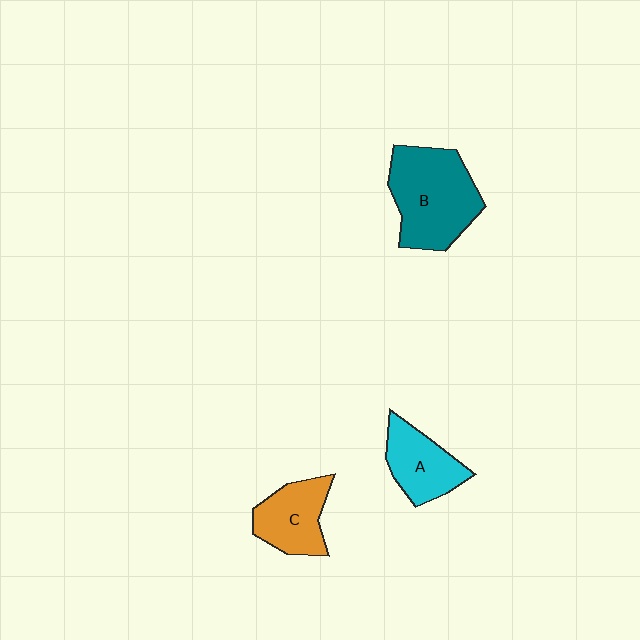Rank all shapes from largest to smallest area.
From largest to smallest: B (teal), C (orange), A (cyan).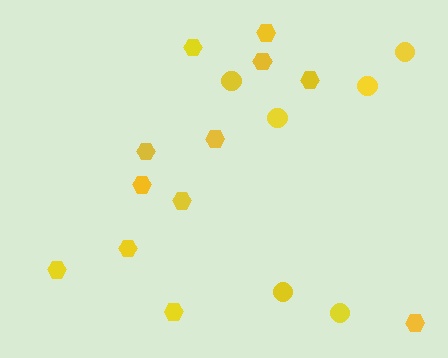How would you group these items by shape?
There are 2 groups: one group of circles (6) and one group of hexagons (12).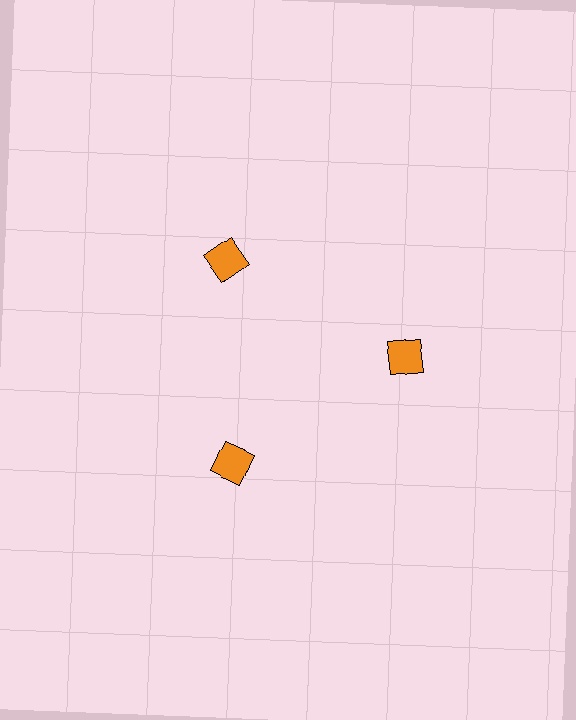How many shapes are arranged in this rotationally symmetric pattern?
There are 3 shapes, arranged in 3 groups of 1.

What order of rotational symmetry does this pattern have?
This pattern has 3-fold rotational symmetry.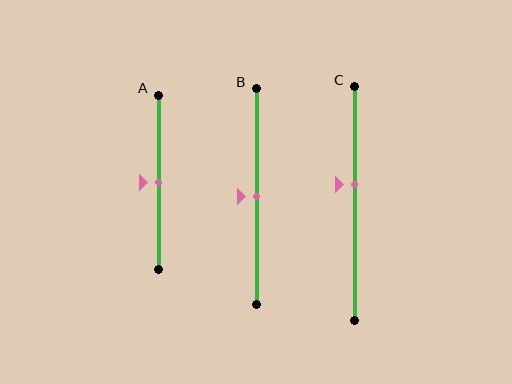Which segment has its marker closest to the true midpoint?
Segment A has its marker closest to the true midpoint.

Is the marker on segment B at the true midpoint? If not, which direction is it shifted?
Yes, the marker on segment B is at the true midpoint.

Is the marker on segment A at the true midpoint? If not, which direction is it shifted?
Yes, the marker on segment A is at the true midpoint.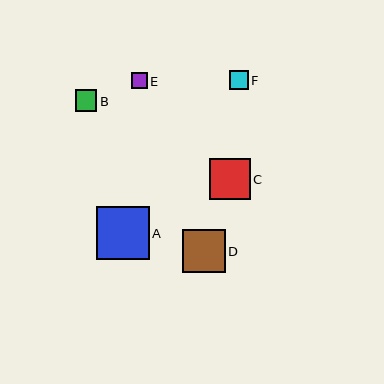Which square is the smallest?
Square E is the smallest with a size of approximately 16 pixels.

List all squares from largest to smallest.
From largest to smallest: A, D, C, B, F, E.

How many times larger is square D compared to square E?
Square D is approximately 2.7 times the size of square E.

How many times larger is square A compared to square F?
Square A is approximately 2.7 times the size of square F.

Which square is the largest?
Square A is the largest with a size of approximately 52 pixels.